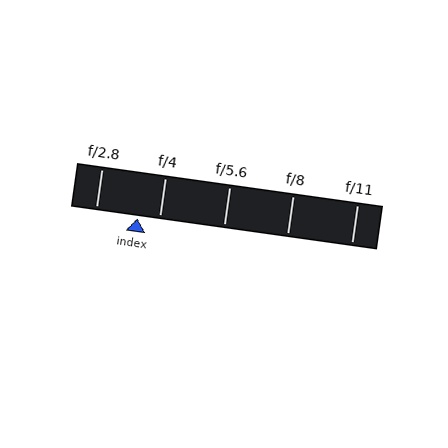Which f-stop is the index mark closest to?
The index mark is closest to f/4.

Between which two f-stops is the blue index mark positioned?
The index mark is between f/2.8 and f/4.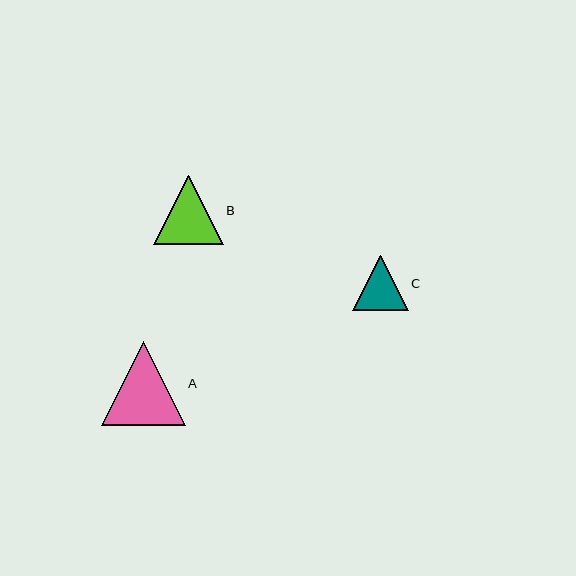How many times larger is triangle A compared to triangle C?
Triangle A is approximately 1.5 times the size of triangle C.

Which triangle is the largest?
Triangle A is the largest with a size of approximately 84 pixels.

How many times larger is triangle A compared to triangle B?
Triangle A is approximately 1.2 times the size of triangle B.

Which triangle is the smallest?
Triangle C is the smallest with a size of approximately 56 pixels.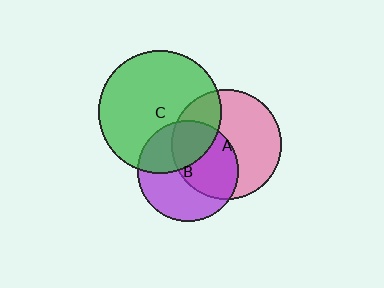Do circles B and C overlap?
Yes.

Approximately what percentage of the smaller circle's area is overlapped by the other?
Approximately 35%.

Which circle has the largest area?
Circle C (green).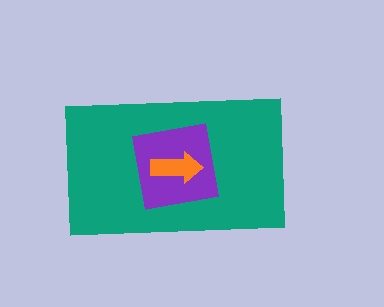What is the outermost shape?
The teal rectangle.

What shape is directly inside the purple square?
The orange arrow.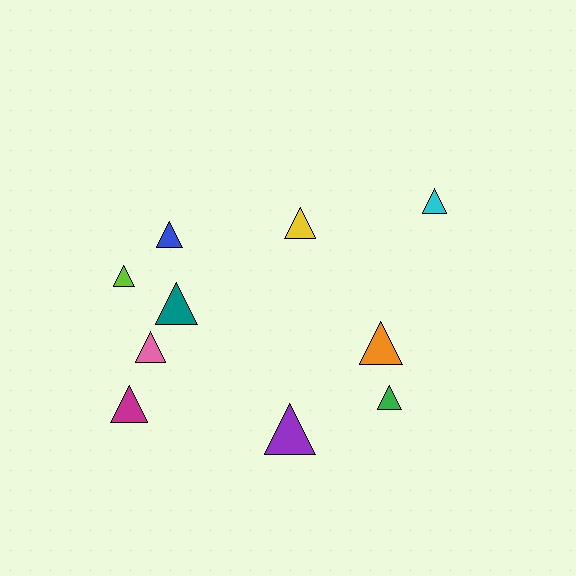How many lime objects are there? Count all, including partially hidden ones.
There is 1 lime object.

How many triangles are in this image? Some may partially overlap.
There are 10 triangles.